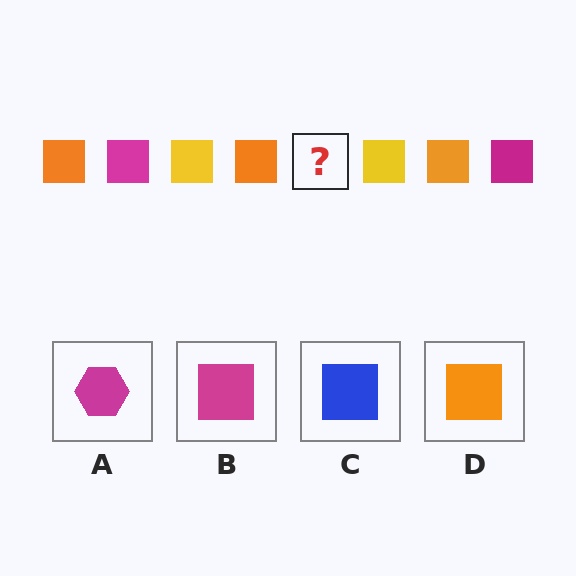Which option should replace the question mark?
Option B.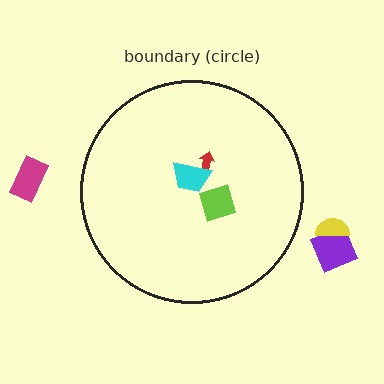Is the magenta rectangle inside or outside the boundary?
Outside.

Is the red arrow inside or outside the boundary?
Inside.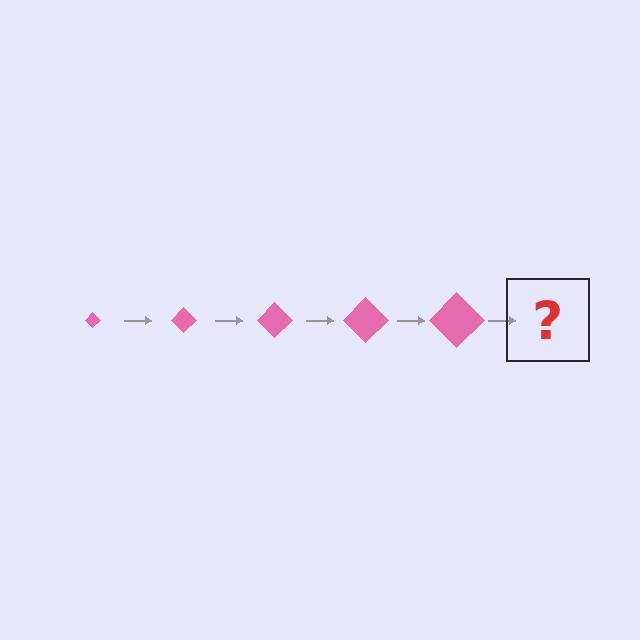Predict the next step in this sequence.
The next step is a pink diamond, larger than the previous one.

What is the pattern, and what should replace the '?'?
The pattern is that the diamond gets progressively larger each step. The '?' should be a pink diamond, larger than the previous one.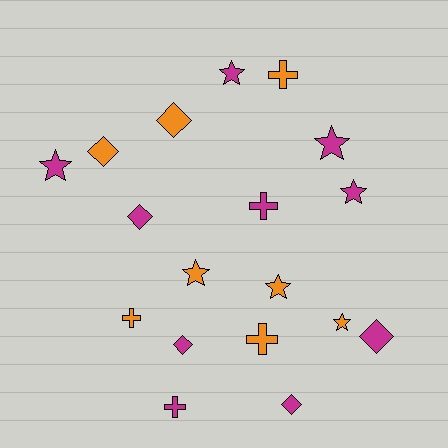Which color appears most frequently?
Magenta, with 10 objects.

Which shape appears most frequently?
Star, with 7 objects.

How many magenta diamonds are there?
There are 4 magenta diamonds.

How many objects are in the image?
There are 18 objects.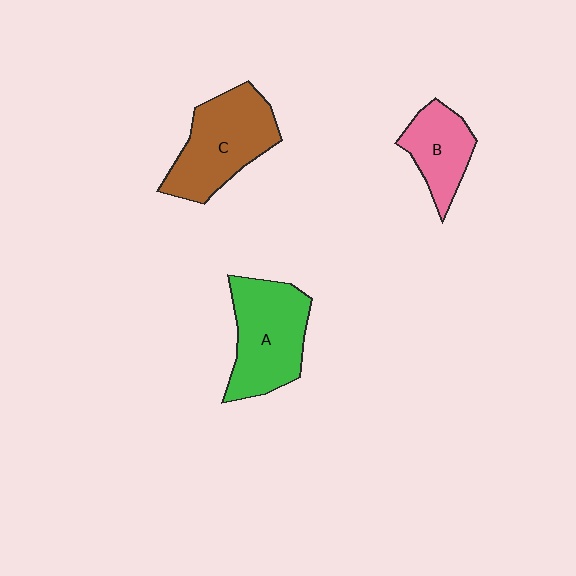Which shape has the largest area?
Shape C (brown).